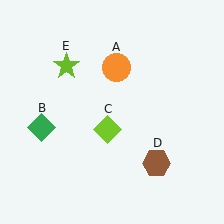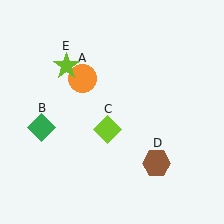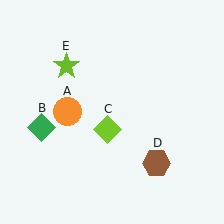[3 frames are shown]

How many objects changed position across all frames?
1 object changed position: orange circle (object A).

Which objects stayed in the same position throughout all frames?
Green diamond (object B) and lime diamond (object C) and brown hexagon (object D) and lime star (object E) remained stationary.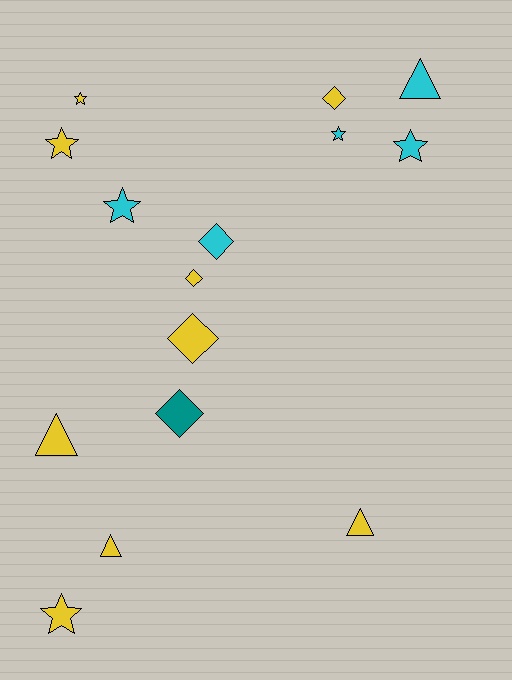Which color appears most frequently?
Yellow, with 9 objects.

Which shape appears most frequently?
Star, with 6 objects.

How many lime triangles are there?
There are no lime triangles.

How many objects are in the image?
There are 15 objects.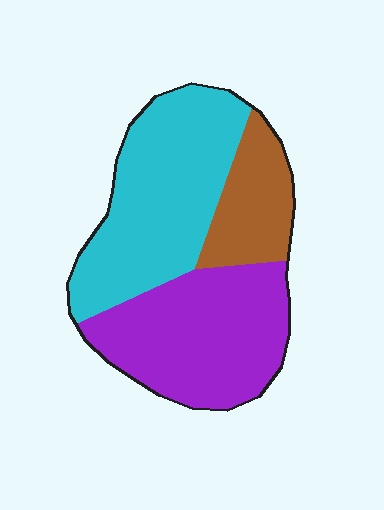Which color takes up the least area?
Brown, at roughly 20%.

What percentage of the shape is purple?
Purple takes up about two fifths (2/5) of the shape.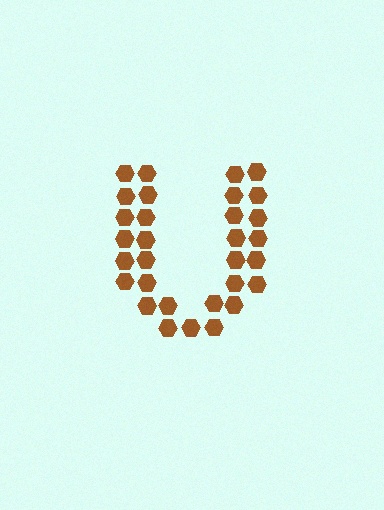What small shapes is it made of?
It is made of small hexagons.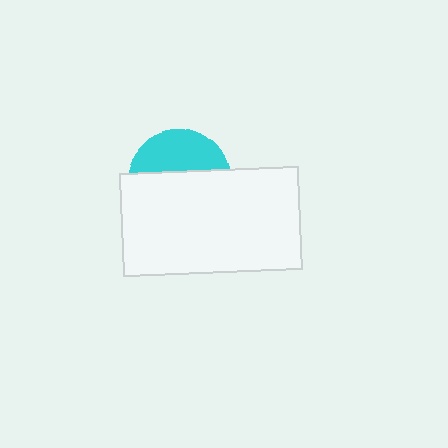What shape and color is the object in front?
The object in front is a white rectangle.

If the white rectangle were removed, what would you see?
You would see the complete cyan circle.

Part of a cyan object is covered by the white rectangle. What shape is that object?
It is a circle.